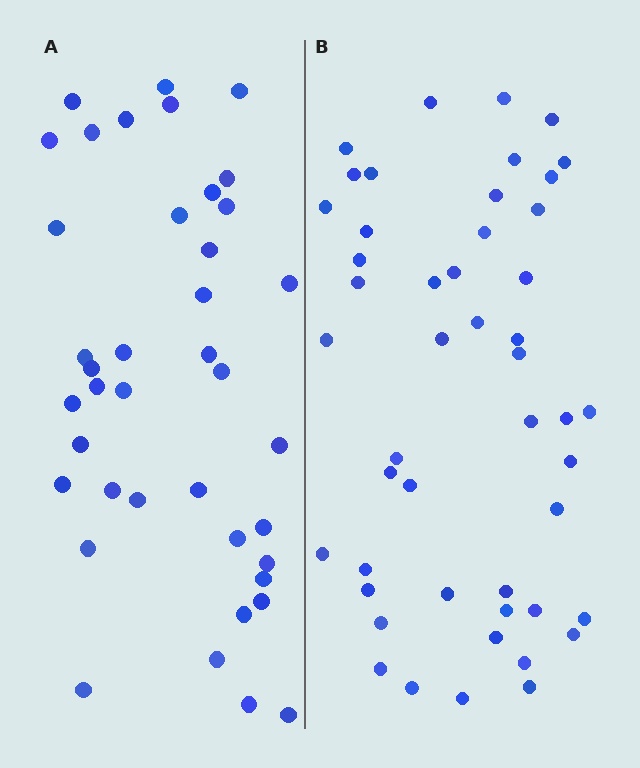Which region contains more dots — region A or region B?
Region B (the right region) has more dots.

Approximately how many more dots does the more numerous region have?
Region B has roughly 8 or so more dots than region A.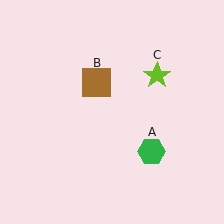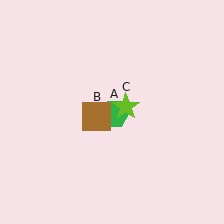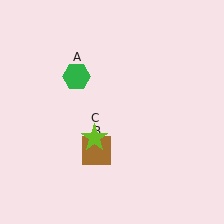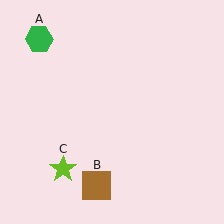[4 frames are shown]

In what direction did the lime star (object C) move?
The lime star (object C) moved down and to the left.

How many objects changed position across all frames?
3 objects changed position: green hexagon (object A), brown square (object B), lime star (object C).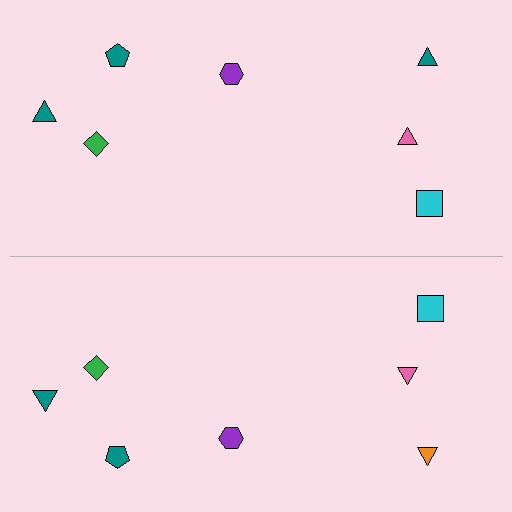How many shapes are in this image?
There are 14 shapes in this image.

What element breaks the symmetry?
The orange triangle on the bottom side breaks the symmetry — its mirror counterpart is teal.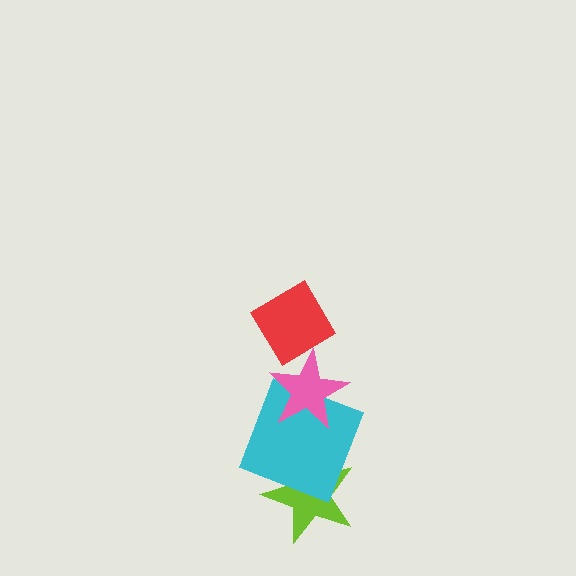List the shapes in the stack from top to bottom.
From top to bottom: the red diamond, the pink star, the cyan square, the lime star.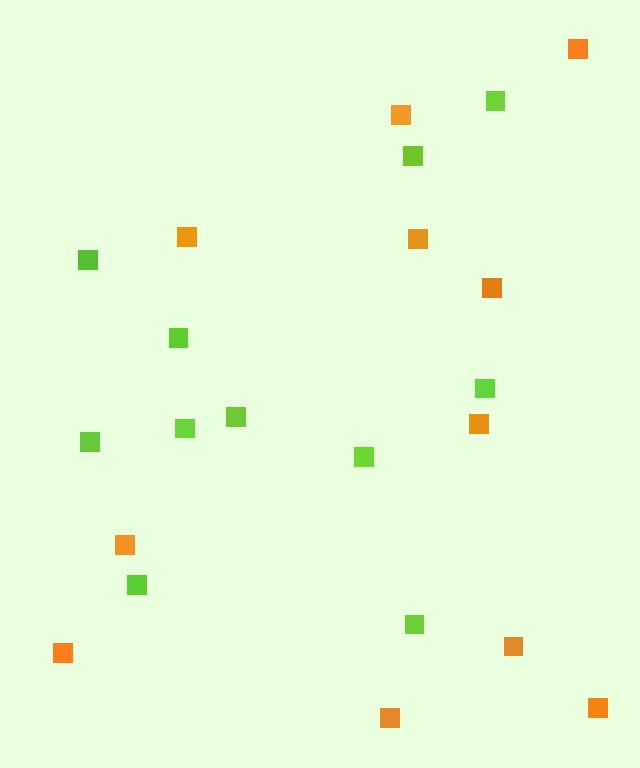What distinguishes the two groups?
There are 2 groups: one group of lime squares (11) and one group of orange squares (11).